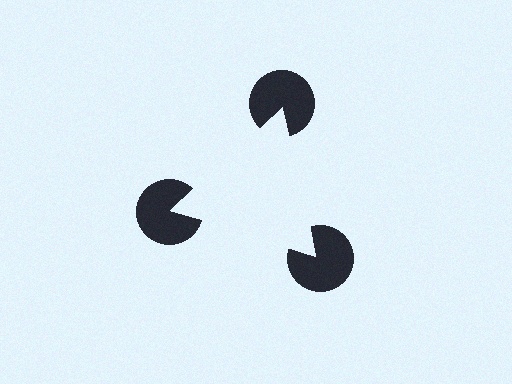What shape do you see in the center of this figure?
An illusory triangle — its edges are inferred from the aligned wedge cuts in the pac-man discs, not physically drawn.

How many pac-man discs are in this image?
There are 3 — one at each vertex of the illusory triangle.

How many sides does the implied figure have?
3 sides.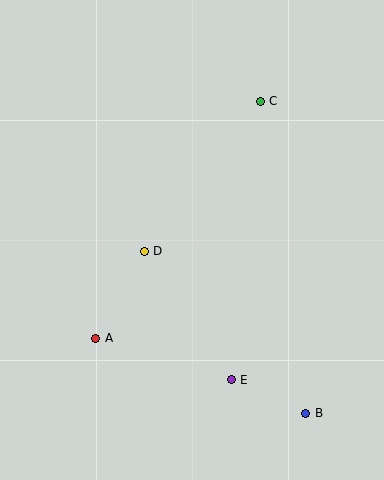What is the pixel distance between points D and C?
The distance between D and C is 189 pixels.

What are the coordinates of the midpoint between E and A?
The midpoint between E and A is at (163, 359).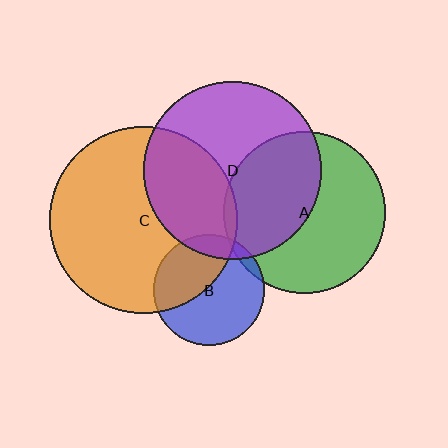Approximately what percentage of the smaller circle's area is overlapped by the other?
Approximately 45%.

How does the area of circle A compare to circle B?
Approximately 2.1 times.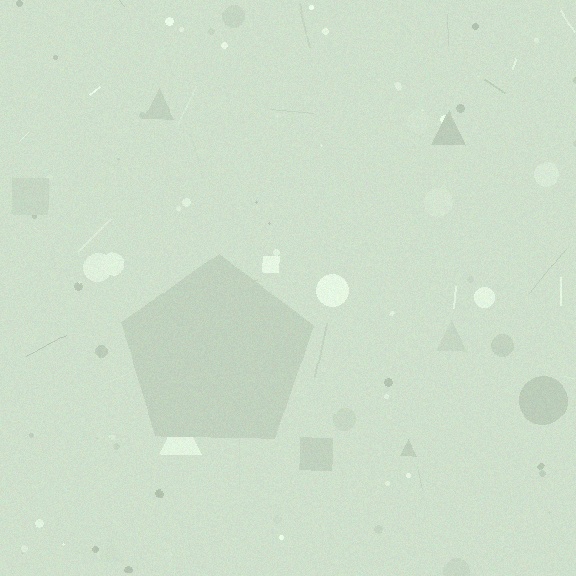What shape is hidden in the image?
A pentagon is hidden in the image.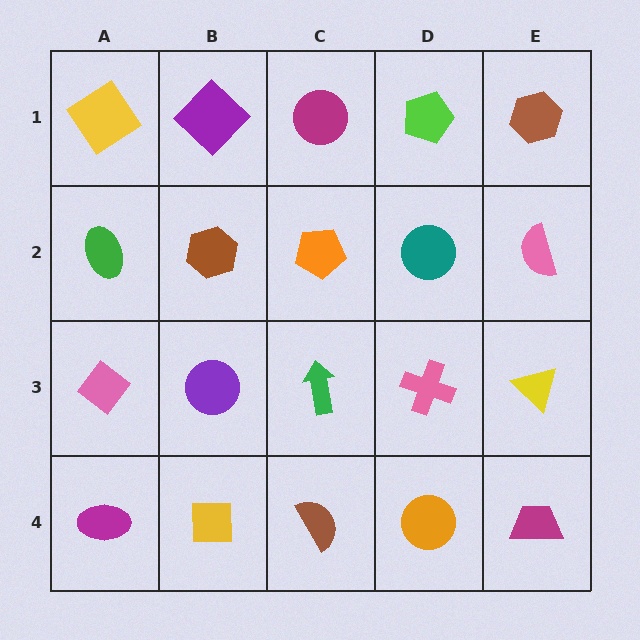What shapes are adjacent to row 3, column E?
A pink semicircle (row 2, column E), a magenta trapezoid (row 4, column E), a pink cross (row 3, column D).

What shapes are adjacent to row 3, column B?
A brown hexagon (row 2, column B), a yellow square (row 4, column B), a pink diamond (row 3, column A), a green arrow (row 3, column C).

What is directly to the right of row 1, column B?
A magenta circle.